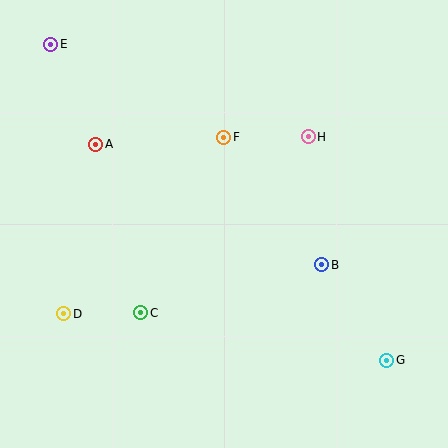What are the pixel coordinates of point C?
Point C is at (141, 313).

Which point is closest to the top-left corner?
Point E is closest to the top-left corner.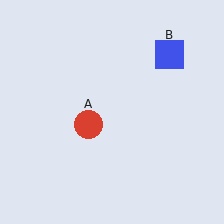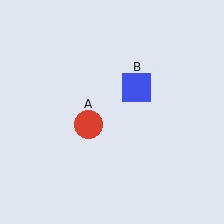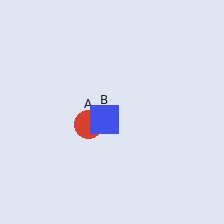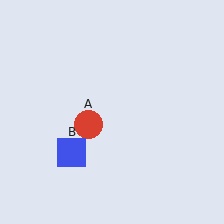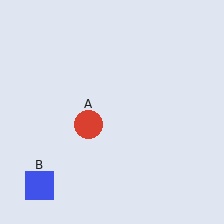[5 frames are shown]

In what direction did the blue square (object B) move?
The blue square (object B) moved down and to the left.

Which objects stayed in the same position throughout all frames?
Red circle (object A) remained stationary.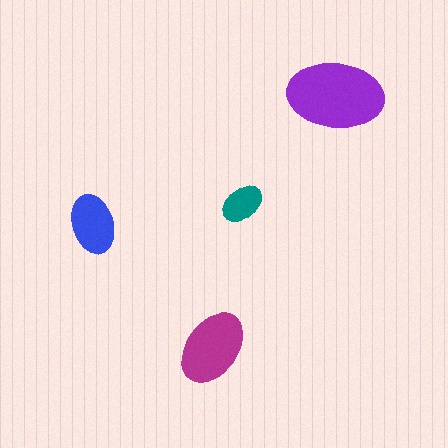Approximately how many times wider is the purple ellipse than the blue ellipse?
About 1.5 times wider.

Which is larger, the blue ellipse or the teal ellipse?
The blue one.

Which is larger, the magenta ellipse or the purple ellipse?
The purple one.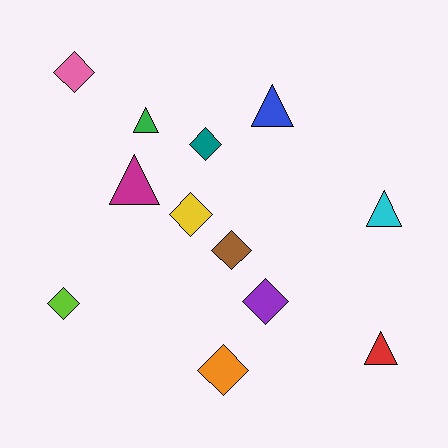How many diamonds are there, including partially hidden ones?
There are 7 diamonds.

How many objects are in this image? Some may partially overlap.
There are 12 objects.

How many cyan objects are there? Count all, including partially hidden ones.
There is 1 cyan object.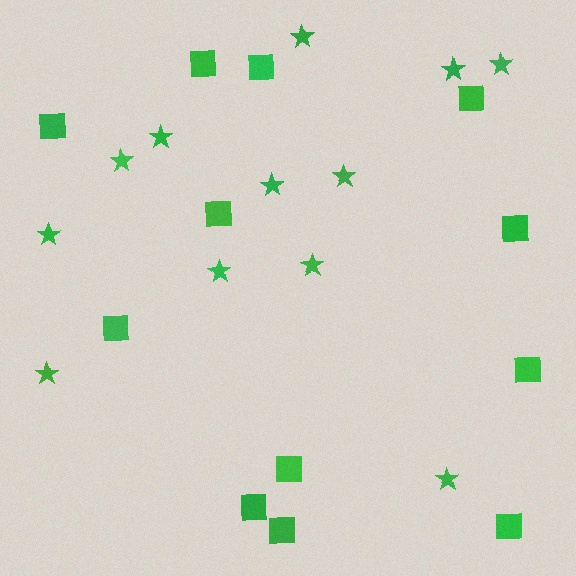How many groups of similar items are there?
There are 2 groups: one group of stars (12) and one group of squares (12).